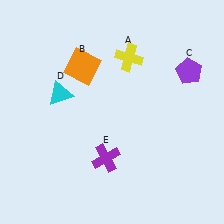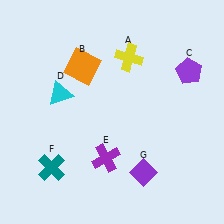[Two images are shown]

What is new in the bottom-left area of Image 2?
A teal cross (F) was added in the bottom-left area of Image 2.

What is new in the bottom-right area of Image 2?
A purple diamond (G) was added in the bottom-right area of Image 2.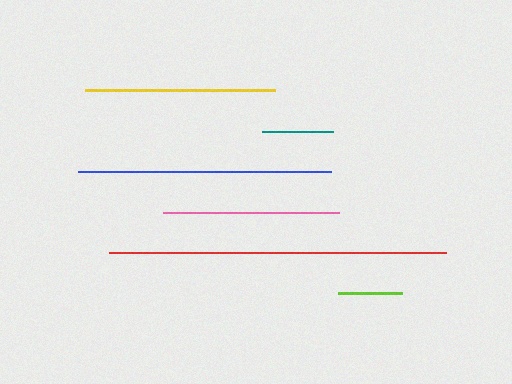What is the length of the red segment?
The red segment is approximately 337 pixels long.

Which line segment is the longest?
The red line is the longest at approximately 337 pixels.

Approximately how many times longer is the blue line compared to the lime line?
The blue line is approximately 4.0 times the length of the lime line.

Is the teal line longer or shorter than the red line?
The red line is longer than the teal line.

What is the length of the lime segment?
The lime segment is approximately 64 pixels long.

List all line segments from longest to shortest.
From longest to shortest: red, blue, yellow, pink, teal, lime.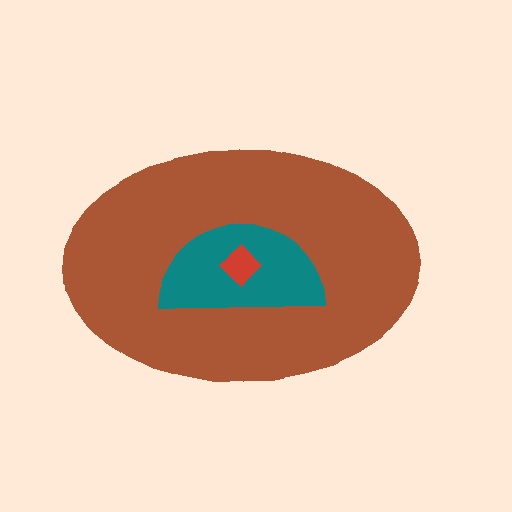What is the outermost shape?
The brown ellipse.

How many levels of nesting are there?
3.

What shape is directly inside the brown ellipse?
The teal semicircle.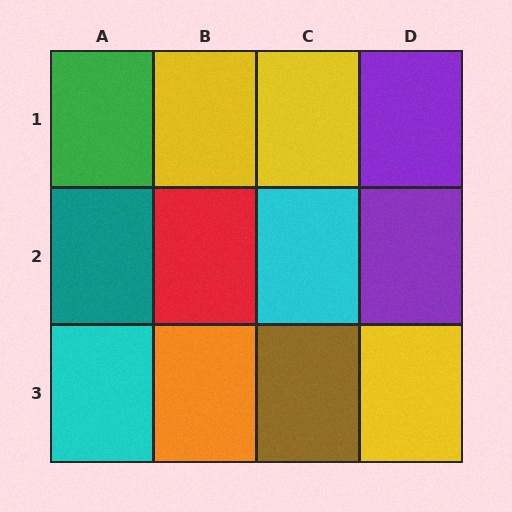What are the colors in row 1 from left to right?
Green, yellow, yellow, purple.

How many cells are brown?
1 cell is brown.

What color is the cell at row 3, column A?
Cyan.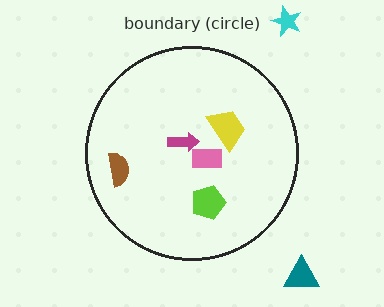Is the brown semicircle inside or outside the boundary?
Inside.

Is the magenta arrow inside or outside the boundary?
Inside.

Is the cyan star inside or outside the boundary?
Outside.